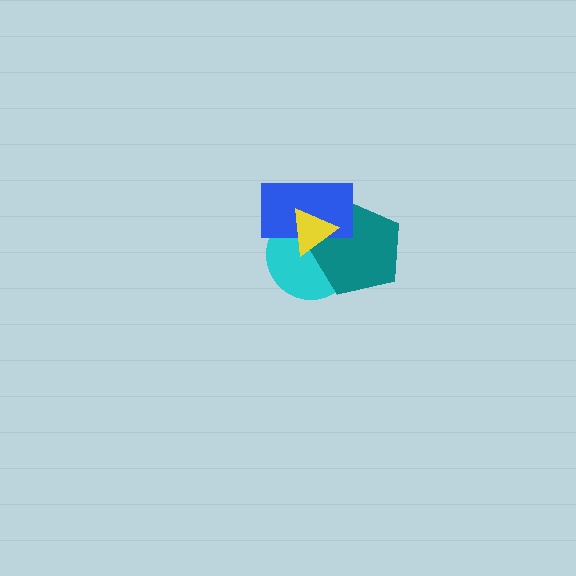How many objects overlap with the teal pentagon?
3 objects overlap with the teal pentagon.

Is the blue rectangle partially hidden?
Yes, it is partially covered by another shape.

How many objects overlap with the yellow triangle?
3 objects overlap with the yellow triangle.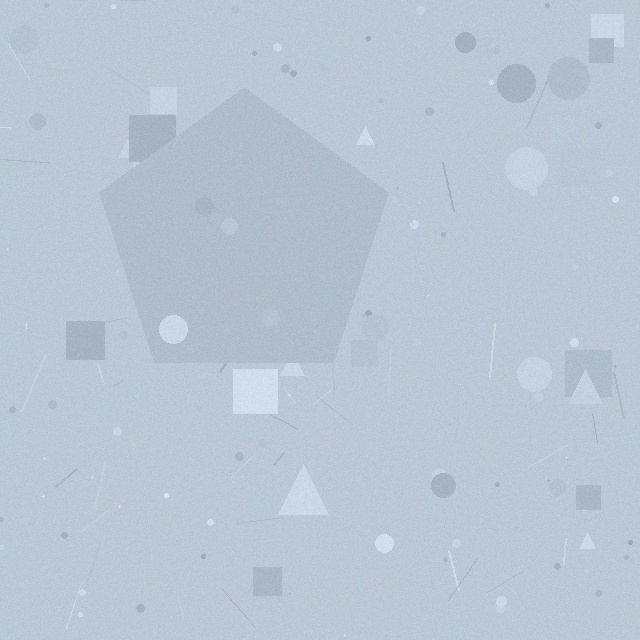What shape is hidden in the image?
A pentagon is hidden in the image.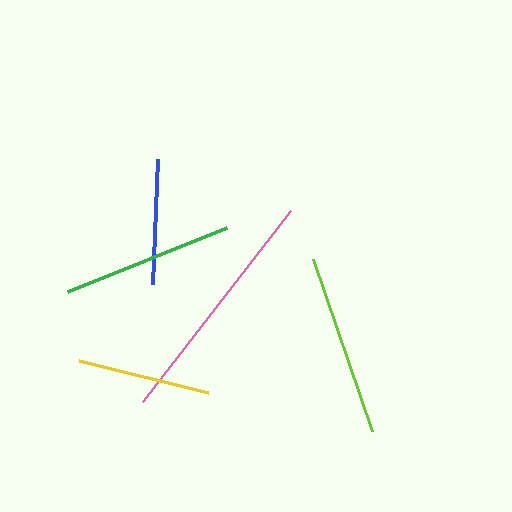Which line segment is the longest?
The pink line is the longest at approximately 242 pixels.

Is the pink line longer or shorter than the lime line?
The pink line is longer than the lime line.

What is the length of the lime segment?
The lime segment is approximately 183 pixels long.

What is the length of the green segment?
The green segment is approximately 172 pixels long.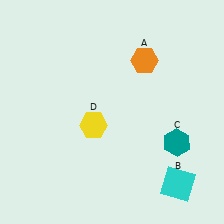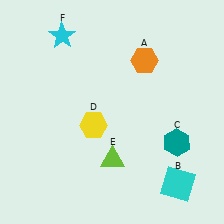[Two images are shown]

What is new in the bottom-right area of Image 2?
A lime triangle (E) was added in the bottom-right area of Image 2.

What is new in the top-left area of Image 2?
A cyan star (F) was added in the top-left area of Image 2.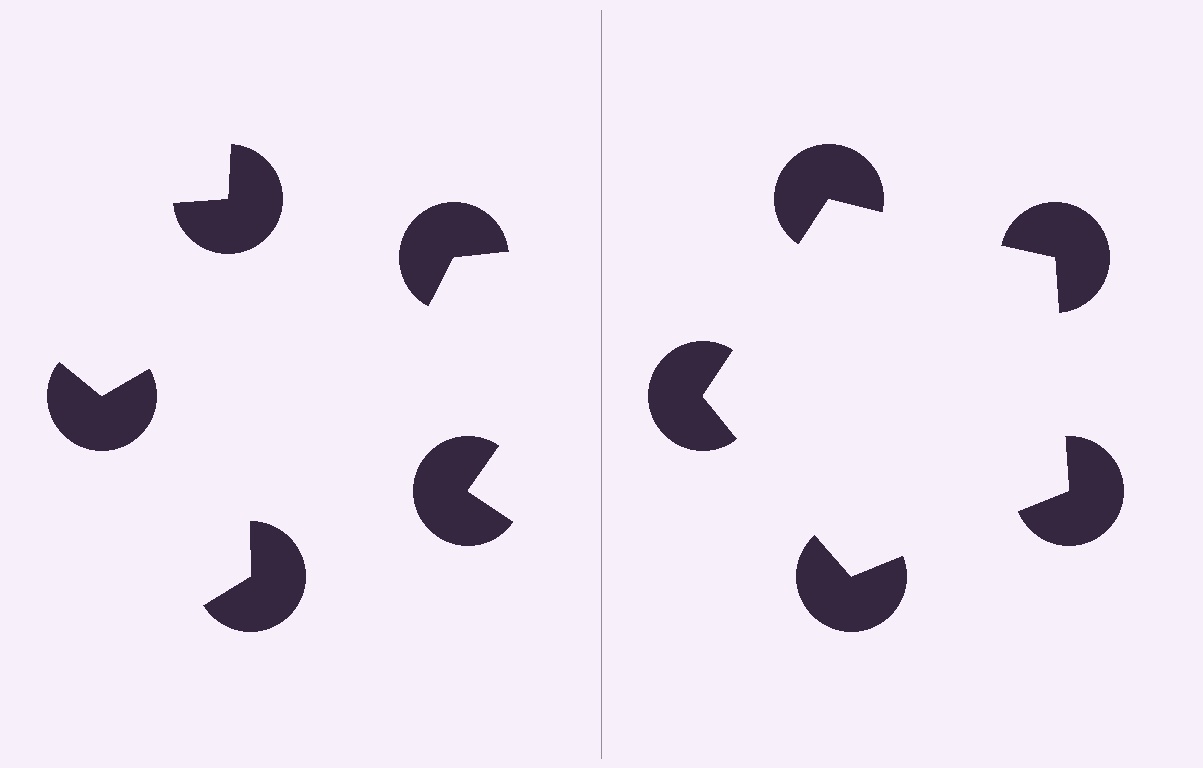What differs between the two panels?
The pac-man discs are positioned identically on both sides; only the wedge orientations differ. On the right they align to a pentagon; on the left they are misaligned.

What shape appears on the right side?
An illusory pentagon.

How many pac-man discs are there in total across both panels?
10 — 5 on each side.